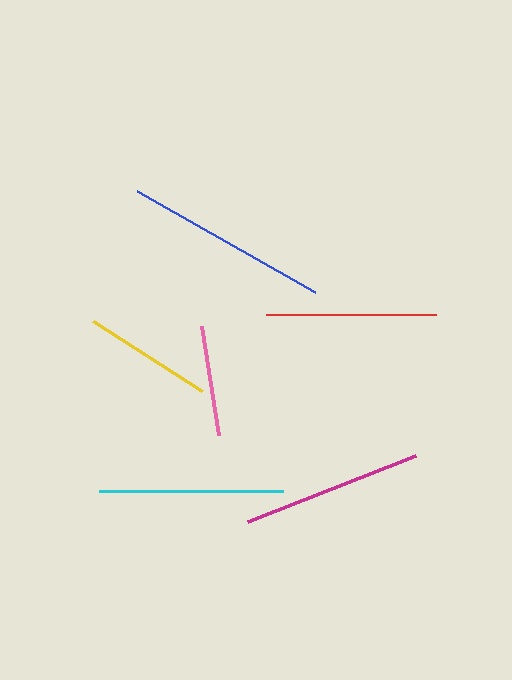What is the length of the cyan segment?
The cyan segment is approximately 184 pixels long.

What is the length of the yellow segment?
The yellow segment is approximately 129 pixels long.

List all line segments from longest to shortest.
From longest to shortest: blue, cyan, magenta, red, yellow, pink.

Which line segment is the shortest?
The pink line is the shortest at approximately 111 pixels.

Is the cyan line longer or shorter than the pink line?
The cyan line is longer than the pink line.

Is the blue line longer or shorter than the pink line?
The blue line is longer than the pink line.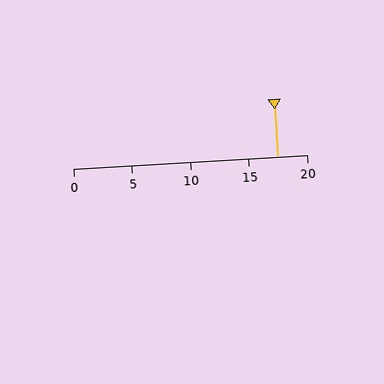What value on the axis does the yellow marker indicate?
The marker indicates approximately 17.5.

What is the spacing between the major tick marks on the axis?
The major ticks are spaced 5 apart.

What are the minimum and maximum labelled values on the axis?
The axis runs from 0 to 20.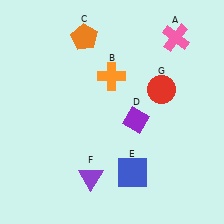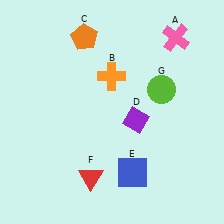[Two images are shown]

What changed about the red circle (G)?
In Image 1, G is red. In Image 2, it changed to lime.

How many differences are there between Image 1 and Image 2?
There are 2 differences between the two images.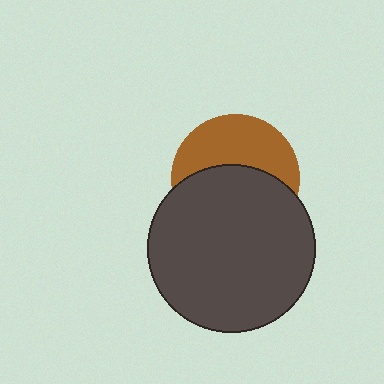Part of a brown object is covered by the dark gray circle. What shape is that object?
It is a circle.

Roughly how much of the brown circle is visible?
A small part of it is visible (roughly 45%).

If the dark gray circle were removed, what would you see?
You would see the complete brown circle.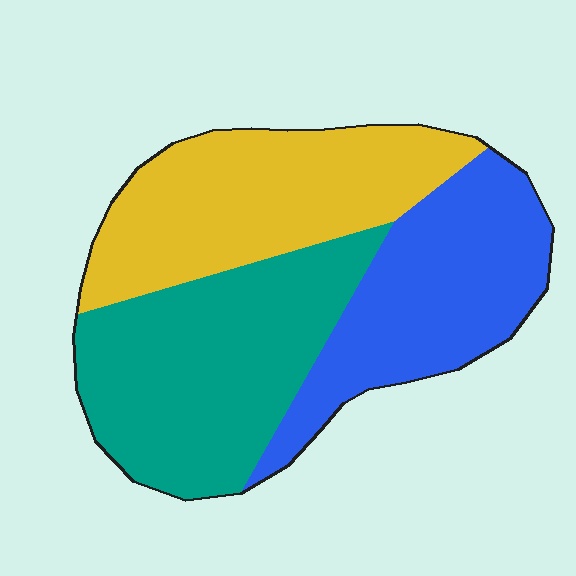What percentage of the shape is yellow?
Yellow covers 33% of the shape.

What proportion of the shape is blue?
Blue covers roughly 30% of the shape.